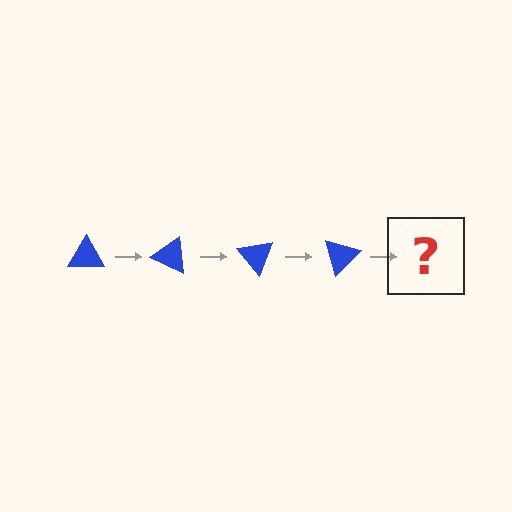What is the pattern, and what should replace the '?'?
The pattern is that the triangle rotates 25 degrees each step. The '?' should be a blue triangle rotated 100 degrees.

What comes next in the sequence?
The next element should be a blue triangle rotated 100 degrees.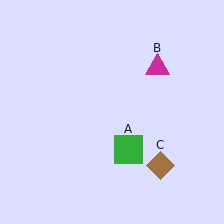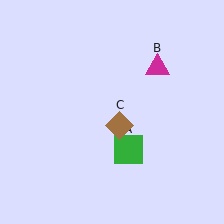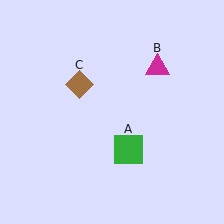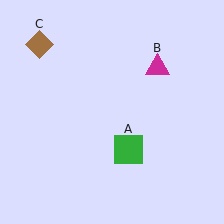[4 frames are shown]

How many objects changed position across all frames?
1 object changed position: brown diamond (object C).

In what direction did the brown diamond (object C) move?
The brown diamond (object C) moved up and to the left.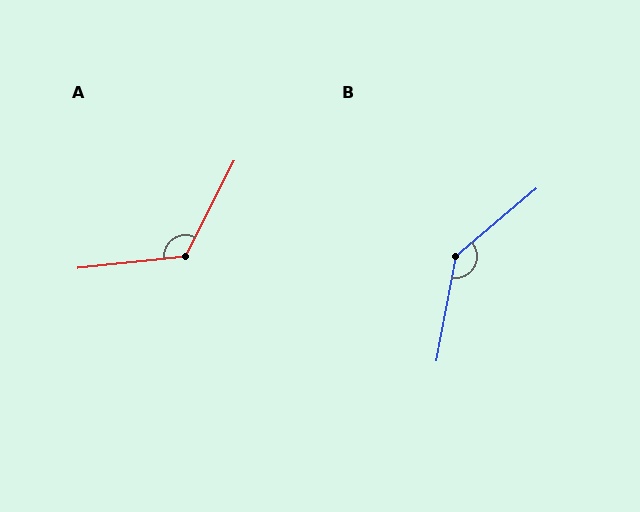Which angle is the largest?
B, at approximately 141 degrees.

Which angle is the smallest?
A, at approximately 123 degrees.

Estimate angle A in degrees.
Approximately 123 degrees.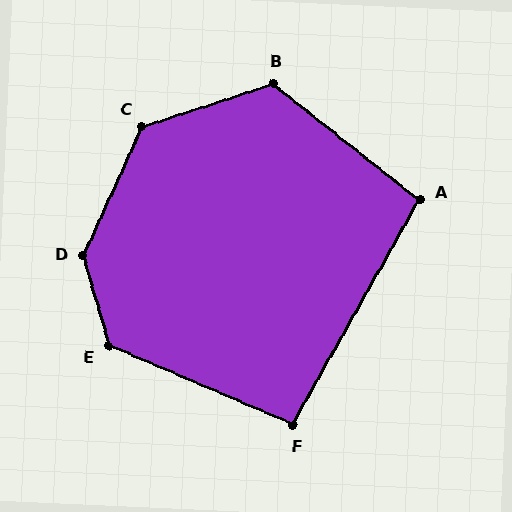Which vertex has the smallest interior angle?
F, at approximately 96 degrees.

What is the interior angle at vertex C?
Approximately 132 degrees (obtuse).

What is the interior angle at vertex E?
Approximately 129 degrees (obtuse).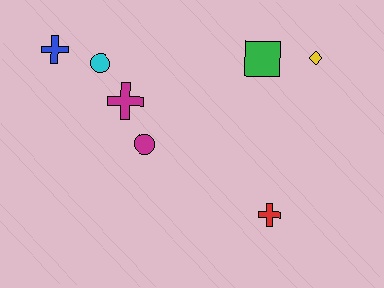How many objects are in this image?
There are 7 objects.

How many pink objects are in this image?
There are no pink objects.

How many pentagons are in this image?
There are no pentagons.